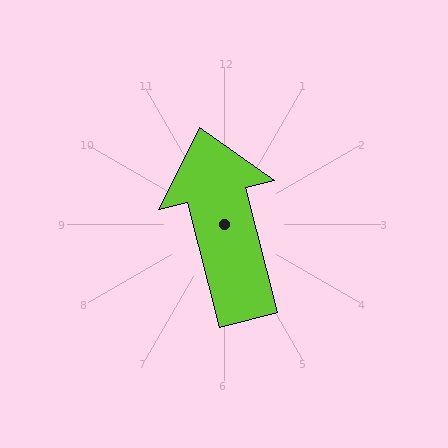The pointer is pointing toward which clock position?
Roughly 12 o'clock.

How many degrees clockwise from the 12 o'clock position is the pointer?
Approximately 346 degrees.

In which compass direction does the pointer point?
North.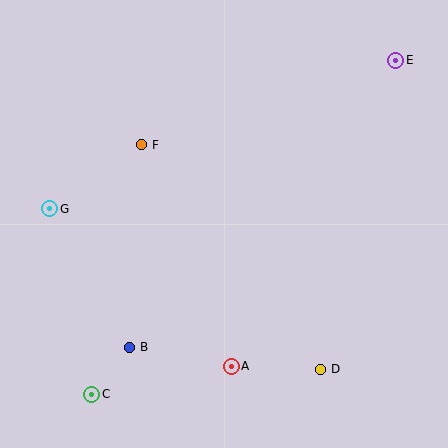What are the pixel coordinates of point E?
Point E is at (395, 60).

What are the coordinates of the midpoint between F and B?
The midpoint between F and B is at (136, 246).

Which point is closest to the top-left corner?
Point F is closest to the top-left corner.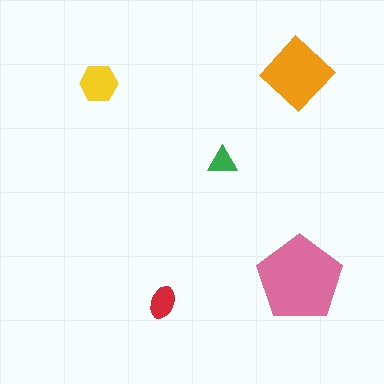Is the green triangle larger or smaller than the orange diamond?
Smaller.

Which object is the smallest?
The green triangle.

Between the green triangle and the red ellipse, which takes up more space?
The red ellipse.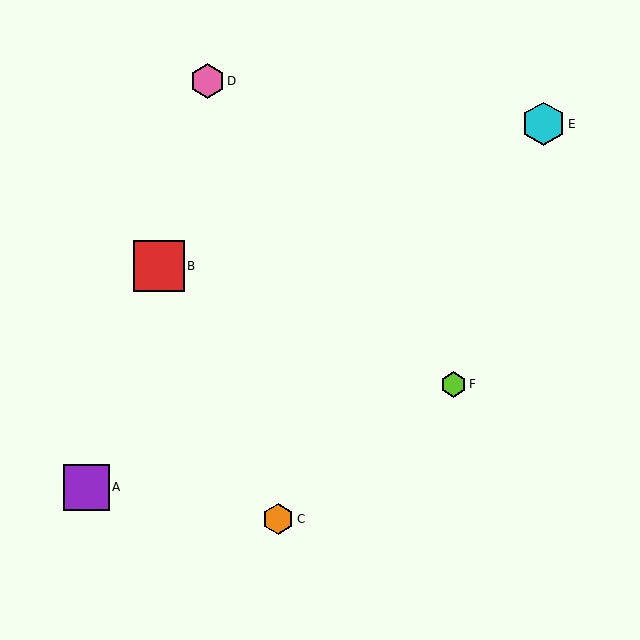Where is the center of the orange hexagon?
The center of the orange hexagon is at (278, 519).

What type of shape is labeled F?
Shape F is a lime hexagon.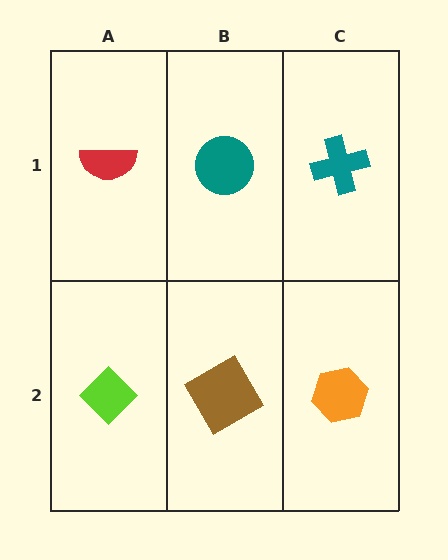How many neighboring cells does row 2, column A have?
2.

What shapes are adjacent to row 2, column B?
A teal circle (row 1, column B), a lime diamond (row 2, column A), an orange hexagon (row 2, column C).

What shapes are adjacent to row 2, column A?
A red semicircle (row 1, column A), a brown diamond (row 2, column B).